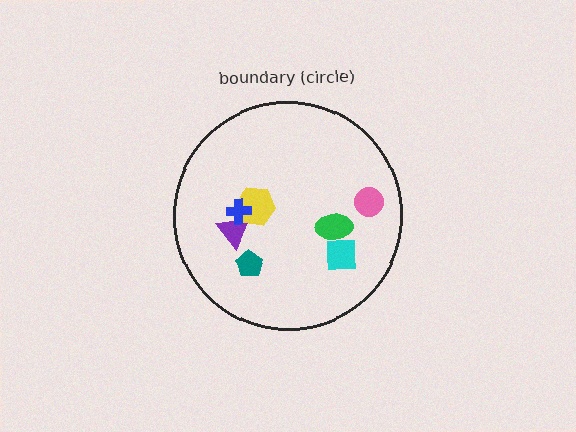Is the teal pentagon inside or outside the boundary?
Inside.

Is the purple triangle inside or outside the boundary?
Inside.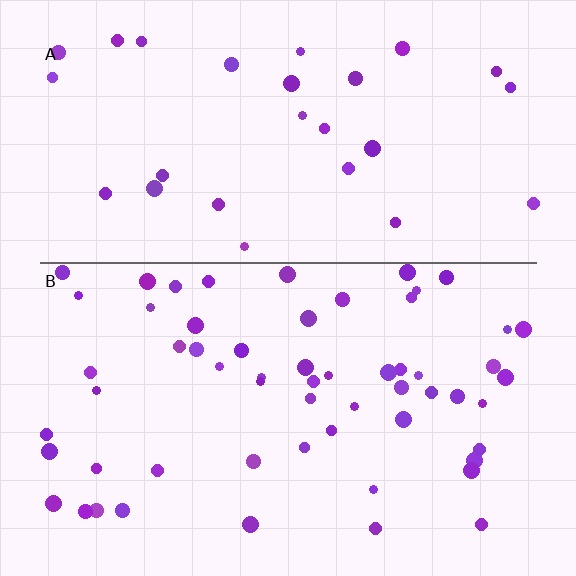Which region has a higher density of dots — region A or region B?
B (the bottom).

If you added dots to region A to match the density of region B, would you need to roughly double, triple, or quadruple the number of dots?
Approximately double.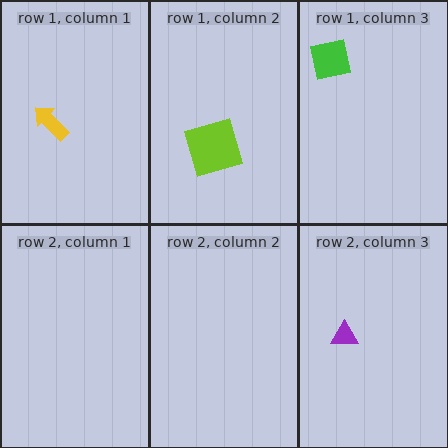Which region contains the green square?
The row 1, column 3 region.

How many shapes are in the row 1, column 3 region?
1.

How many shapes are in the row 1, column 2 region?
1.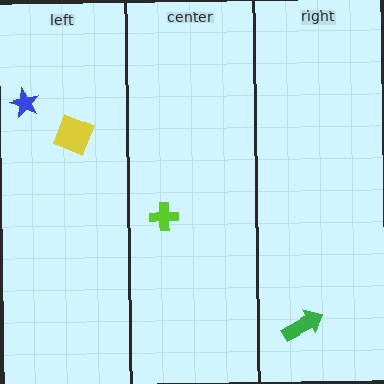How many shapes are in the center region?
1.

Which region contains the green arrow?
The right region.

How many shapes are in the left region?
2.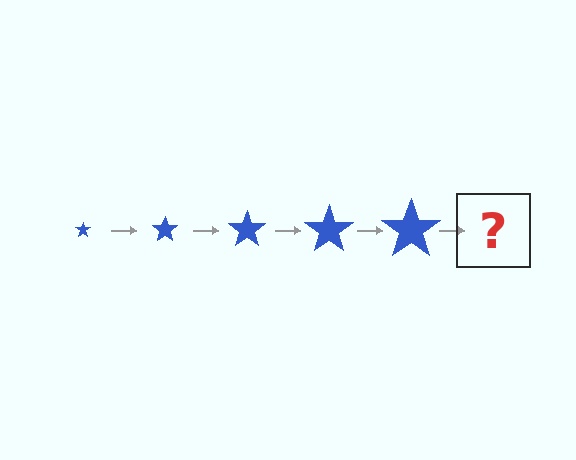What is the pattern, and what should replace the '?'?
The pattern is that the star gets progressively larger each step. The '?' should be a blue star, larger than the previous one.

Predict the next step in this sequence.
The next step is a blue star, larger than the previous one.